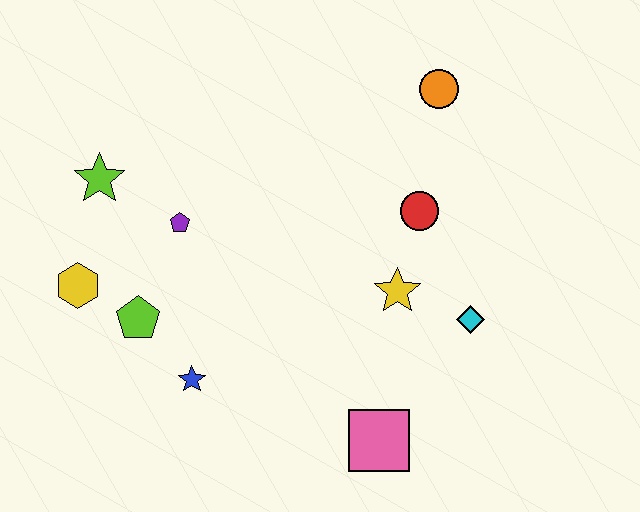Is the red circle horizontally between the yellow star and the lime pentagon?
No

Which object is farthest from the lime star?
The cyan diamond is farthest from the lime star.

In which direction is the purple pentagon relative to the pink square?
The purple pentagon is above the pink square.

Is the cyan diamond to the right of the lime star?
Yes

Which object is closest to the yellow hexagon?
The lime pentagon is closest to the yellow hexagon.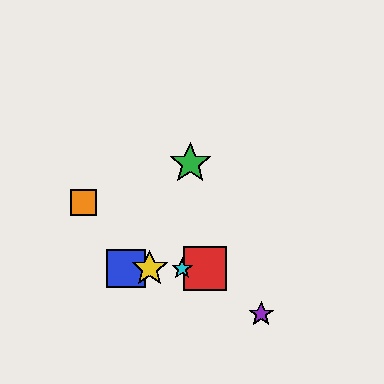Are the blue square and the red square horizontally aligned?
Yes, both are at y≈269.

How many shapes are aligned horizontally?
4 shapes (the red square, the blue square, the yellow star, the cyan star) are aligned horizontally.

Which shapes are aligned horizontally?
The red square, the blue square, the yellow star, the cyan star are aligned horizontally.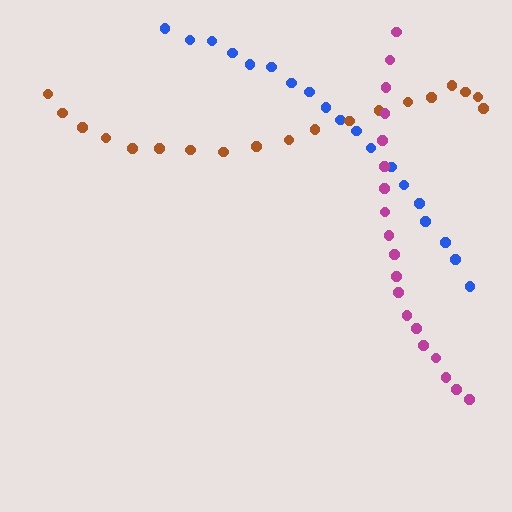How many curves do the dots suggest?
There are 3 distinct paths.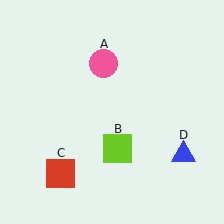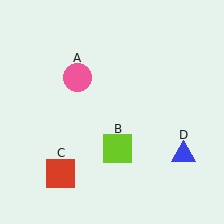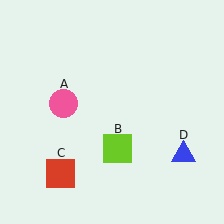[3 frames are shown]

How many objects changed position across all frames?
1 object changed position: pink circle (object A).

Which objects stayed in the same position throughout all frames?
Lime square (object B) and red square (object C) and blue triangle (object D) remained stationary.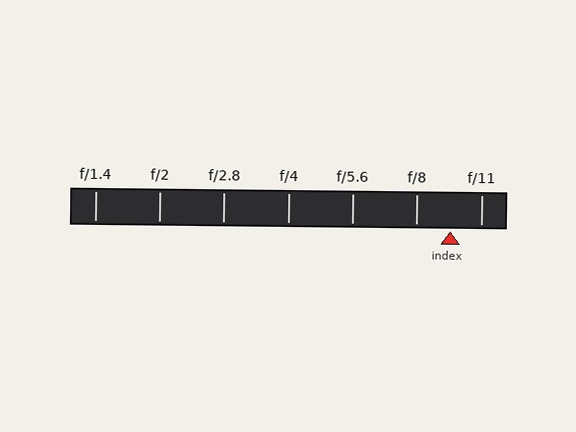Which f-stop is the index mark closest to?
The index mark is closest to f/11.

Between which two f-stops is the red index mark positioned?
The index mark is between f/8 and f/11.